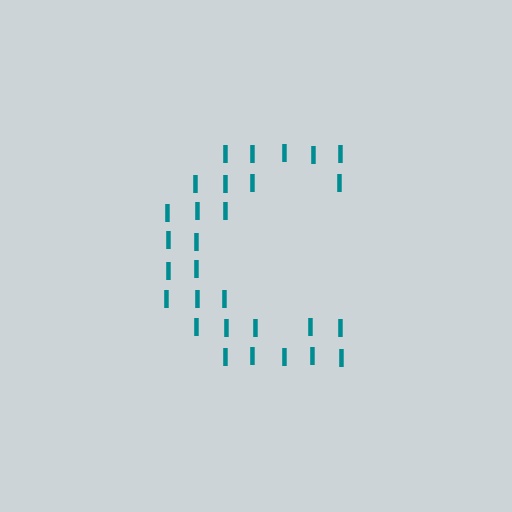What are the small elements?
The small elements are letter I's.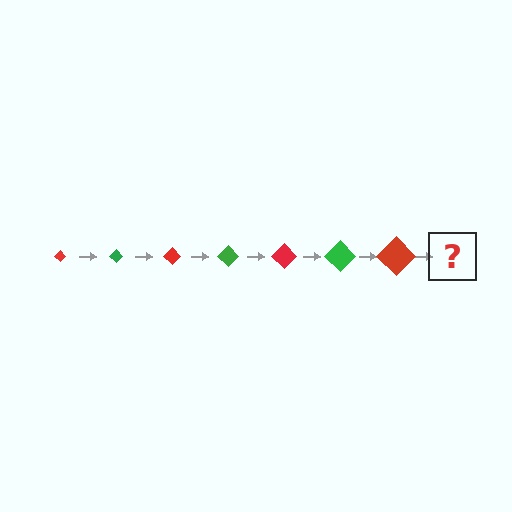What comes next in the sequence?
The next element should be a green diamond, larger than the previous one.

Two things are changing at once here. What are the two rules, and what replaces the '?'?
The two rules are that the diamond grows larger each step and the color cycles through red and green. The '?' should be a green diamond, larger than the previous one.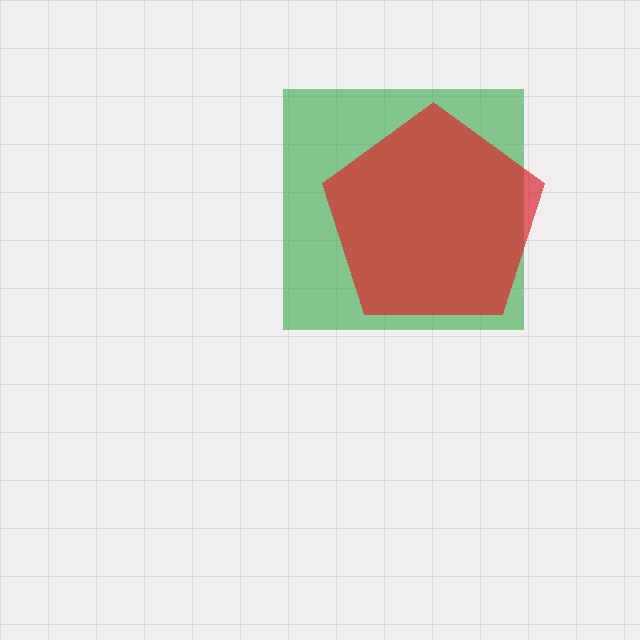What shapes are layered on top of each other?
The layered shapes are: a green square, a red pentagon.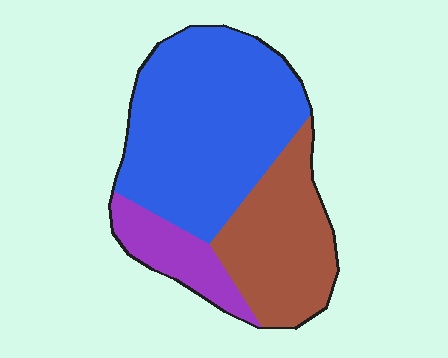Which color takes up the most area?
Blue, at roughly 55%.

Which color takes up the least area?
Purple, at roughly 15%.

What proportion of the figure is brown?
Brown covers 30% of the figure.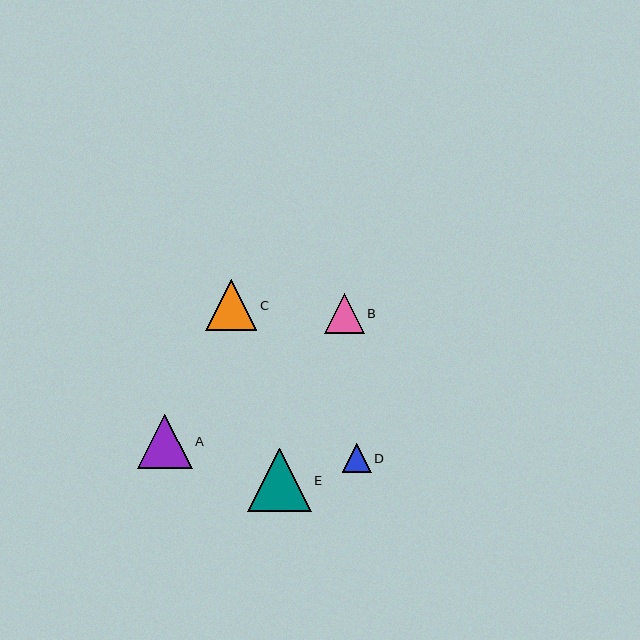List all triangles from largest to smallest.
From largest to smallest: E, A, C, B, D.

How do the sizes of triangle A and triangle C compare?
Triangle A and triangle C are approximately the same size.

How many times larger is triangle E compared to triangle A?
Triangle E is approximately 1.2 times the size of triangle A.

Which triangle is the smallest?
Triangle D is the smallest with a size of approximately 29 pixels.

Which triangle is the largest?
Triangle E is the largest with a size of approximately 63 pixels.